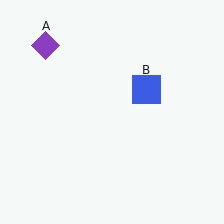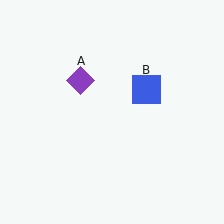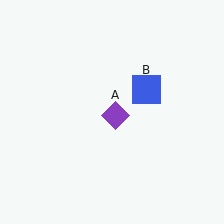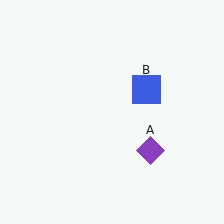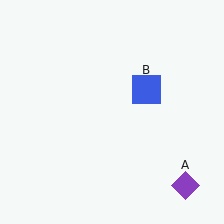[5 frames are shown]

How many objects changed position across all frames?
1 object changed position: purple diamond (object A).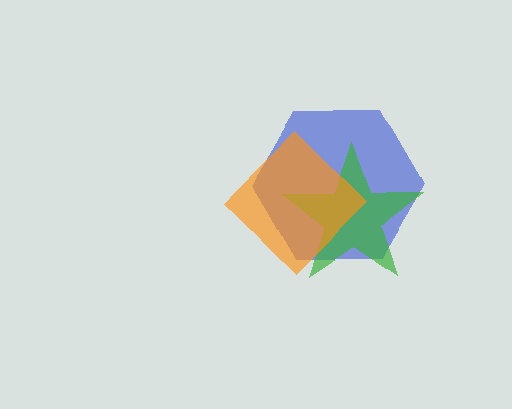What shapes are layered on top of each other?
The layered shapes are: a blue hexagon, a green star, an orange diamond.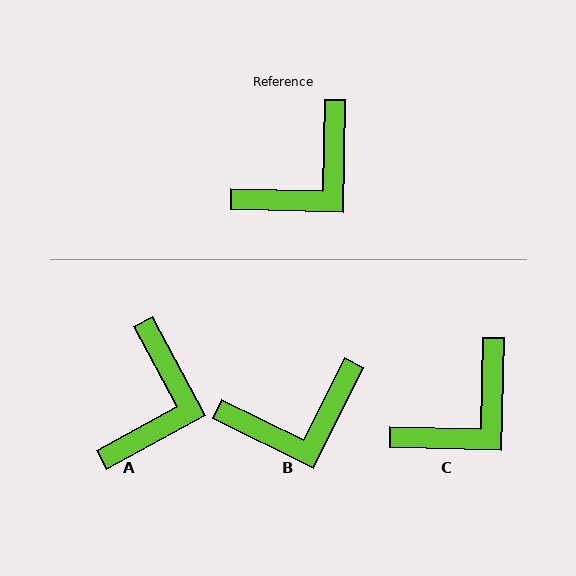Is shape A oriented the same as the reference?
No, it is off by about 30 degrees.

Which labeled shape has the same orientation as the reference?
C.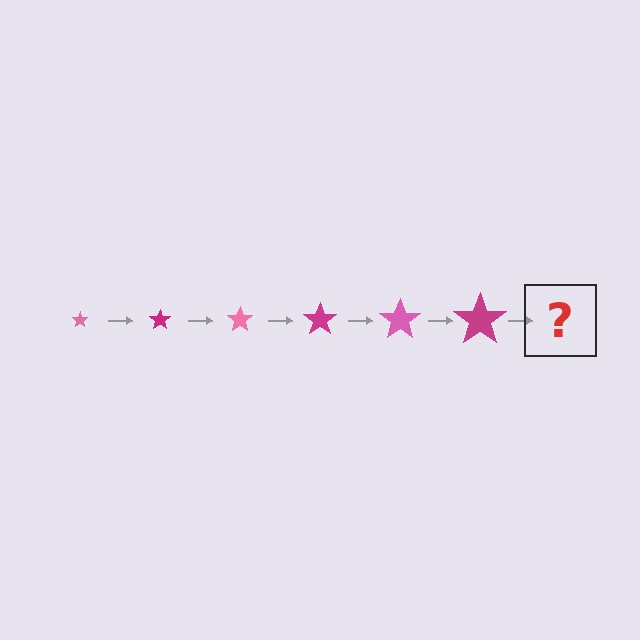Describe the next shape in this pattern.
It should be a pink star, larger than the previous one.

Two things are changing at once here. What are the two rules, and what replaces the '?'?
The two rules are that the star grows larger each step and the color cycles through pink and magenta. The '?' should be a pink star, larger than the previous one.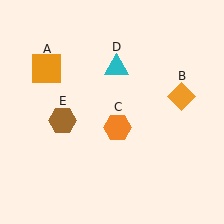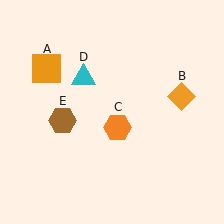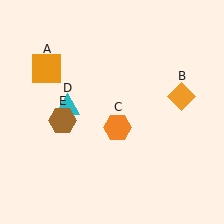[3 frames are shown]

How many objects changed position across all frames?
1 object changed position: cyan triangle (object D).